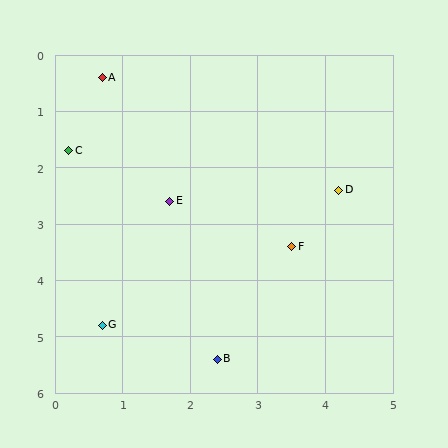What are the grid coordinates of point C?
Point C is at approximately (0.2, 1.7).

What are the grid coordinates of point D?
Point D is at approximately (4.2, 2.4).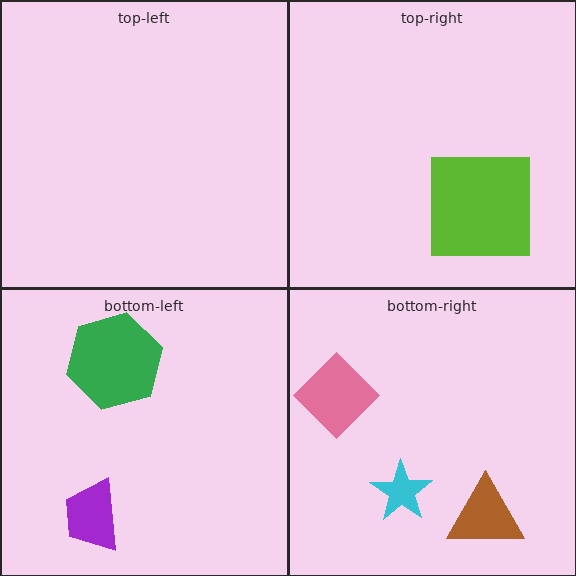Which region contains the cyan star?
The bottom-right region.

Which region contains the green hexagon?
The bottom-left region.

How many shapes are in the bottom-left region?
2.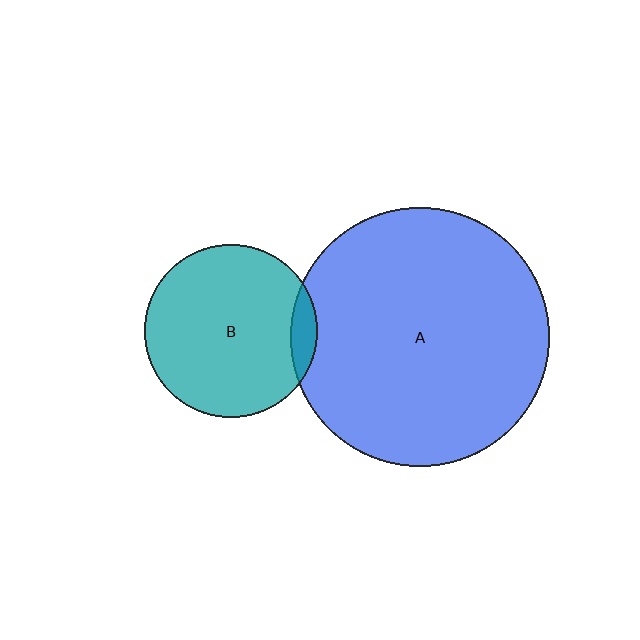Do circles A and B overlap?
Yes.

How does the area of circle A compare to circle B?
Approximately 2.3 times.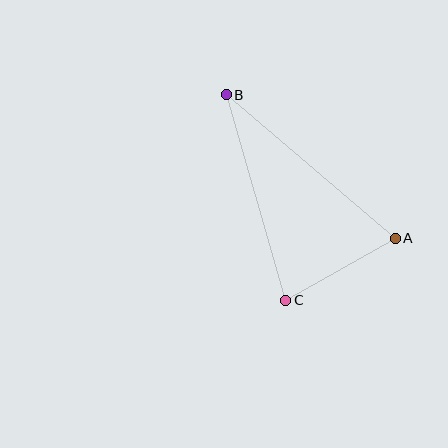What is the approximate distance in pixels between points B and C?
The distance between B and C is approximately 214 pixels.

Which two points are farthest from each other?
Points A and B are farthest from each other.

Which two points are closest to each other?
Points A and C are closest to each other.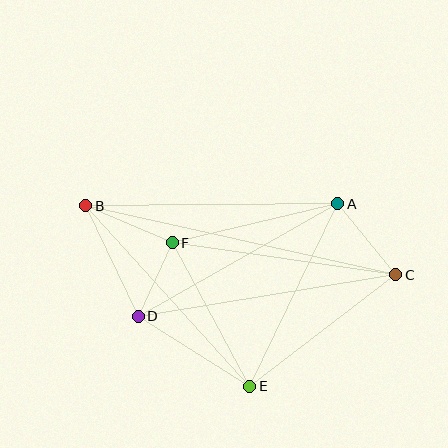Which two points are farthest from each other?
Points B and C are farthest from each other.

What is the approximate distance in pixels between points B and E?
The distance between B and E is approximately 244 pixels.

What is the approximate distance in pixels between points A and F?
The distance between A and F is approximately 170 pixels.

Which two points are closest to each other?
Points D and F are closest to each other.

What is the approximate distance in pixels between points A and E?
The distance between A and E is approximately 203 pixels.